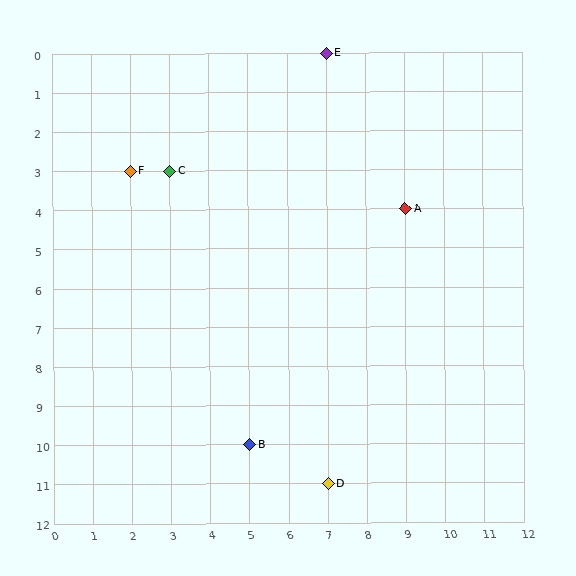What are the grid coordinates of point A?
Point A is at grid coordinates (9, 4).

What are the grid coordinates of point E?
Point E is at grid coordinates (7, 0).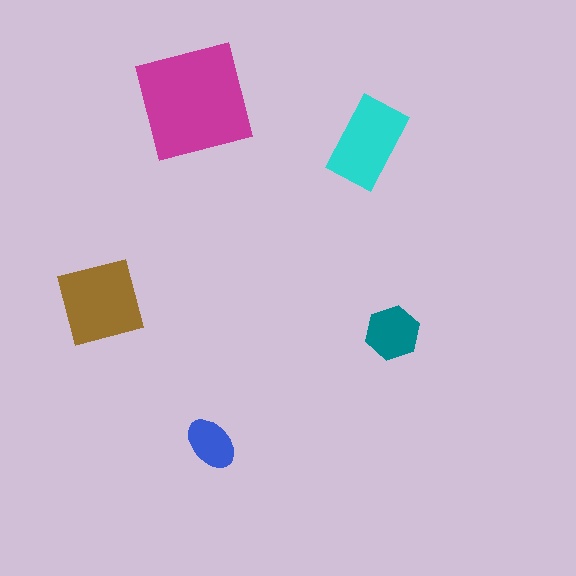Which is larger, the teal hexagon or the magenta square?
The magenta square.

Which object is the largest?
The magenta square.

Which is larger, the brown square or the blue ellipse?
The brown square.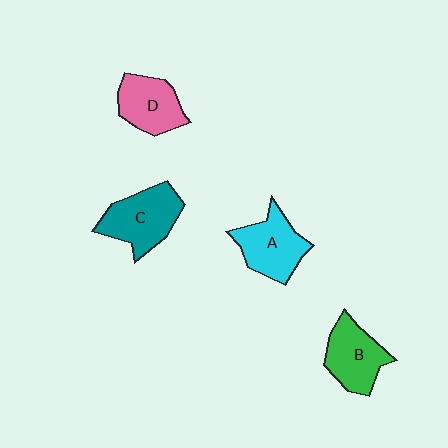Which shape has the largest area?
Shape C (teal).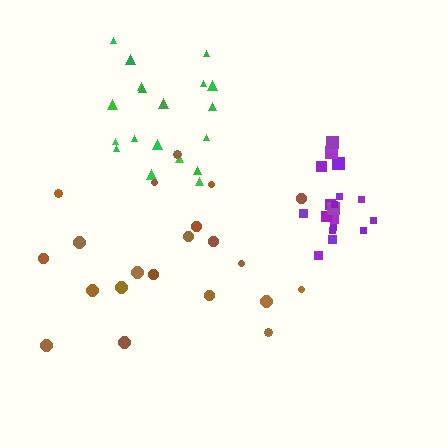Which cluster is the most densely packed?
Purple.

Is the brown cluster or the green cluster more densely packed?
Green.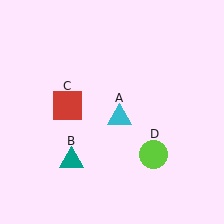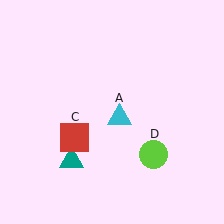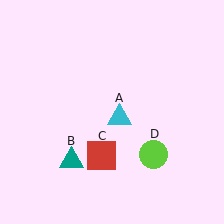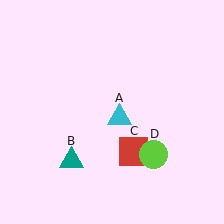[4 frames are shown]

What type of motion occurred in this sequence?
The red square (object C) rotated counterclockwise around the center of the scene.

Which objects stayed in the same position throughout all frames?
Cyan triangle (object A) and teal triangle (object B) and lime circle (object D) remained stationary.